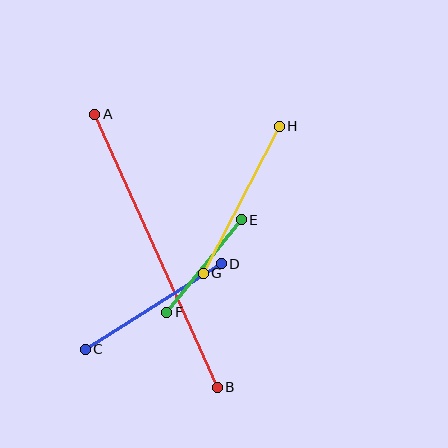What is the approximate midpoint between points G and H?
The midpoint is at approximately (241, 200) pixels.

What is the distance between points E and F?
The distance is approximately 119 pixels.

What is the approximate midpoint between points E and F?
The midpoint is at approximately (204, 266) pixels.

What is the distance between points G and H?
The distance is approximately 166 pixels.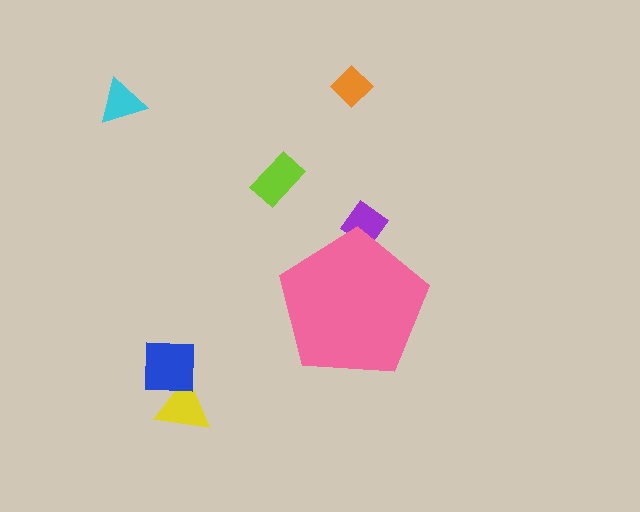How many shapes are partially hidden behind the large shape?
1 shape is partially hidden.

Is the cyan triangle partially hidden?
No, the cyan triangle is fully visible.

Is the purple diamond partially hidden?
Yes, the purple diamond is partially hidden behind the pink pentagon.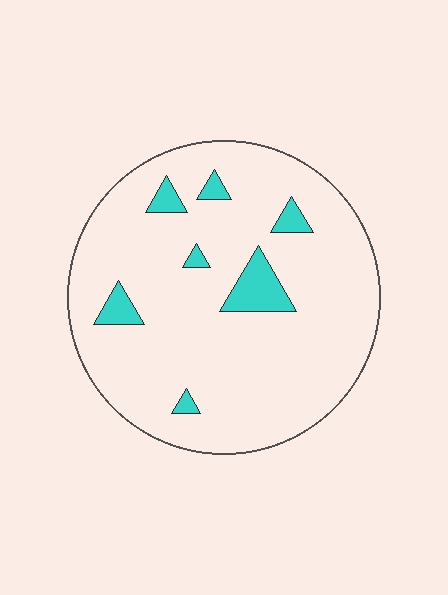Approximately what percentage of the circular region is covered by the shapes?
Approximately 10%.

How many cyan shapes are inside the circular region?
7.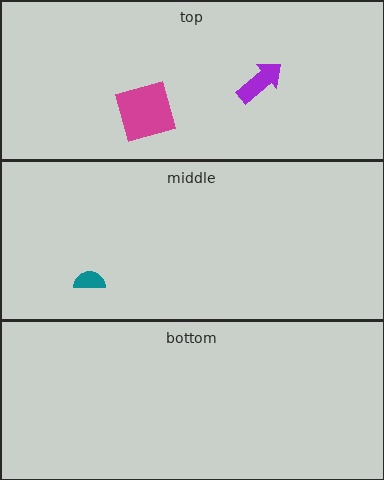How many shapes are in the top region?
2.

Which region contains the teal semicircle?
The middle region.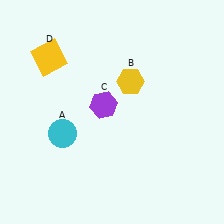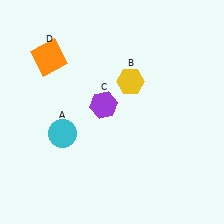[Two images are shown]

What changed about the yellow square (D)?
In Image 1, D is yellow. In Image 2, it changed to orange.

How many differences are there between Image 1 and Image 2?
There is 1 difference between the two images.